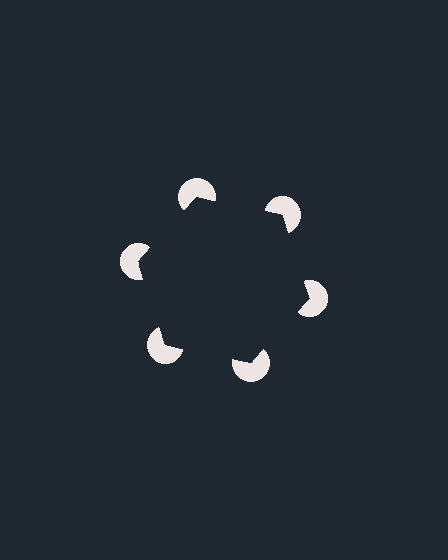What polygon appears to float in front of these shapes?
An illusory hexagon — its edges are inferred from the aligned wedge cuts in the pac-man discs, not physically drawn.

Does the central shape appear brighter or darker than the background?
It typically appears slightly darker than the background, even though no actual brightness change is drawn.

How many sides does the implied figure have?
6 sides.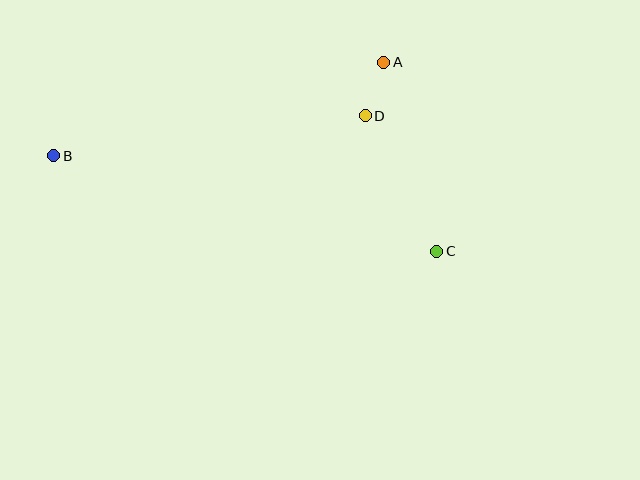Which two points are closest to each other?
Points A and D are closest to each other.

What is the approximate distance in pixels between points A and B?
The distance between A and B is approximately 343 pixels.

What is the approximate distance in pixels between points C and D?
The distance between C and D is approximately 154 pixels.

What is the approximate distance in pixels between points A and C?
The distance between A and C is approximately 197 pixels.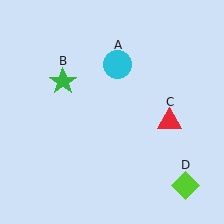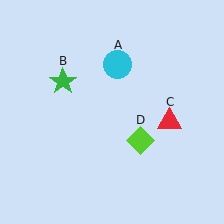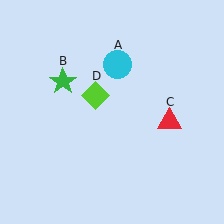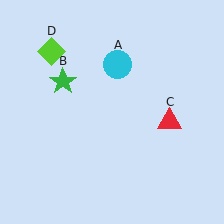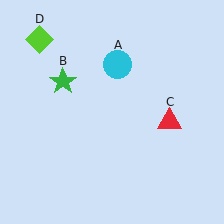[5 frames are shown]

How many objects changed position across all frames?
1 object changed position: lime diamond (object D).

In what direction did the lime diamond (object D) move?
The lime diamond (object D) moved up and to the left.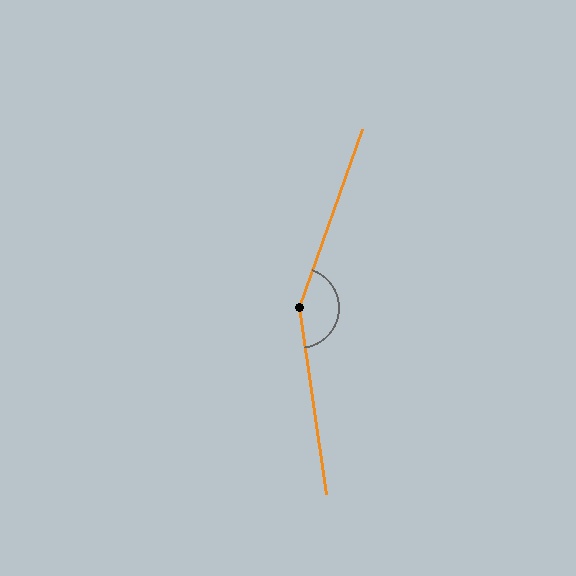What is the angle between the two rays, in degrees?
Approximately 152 degrees.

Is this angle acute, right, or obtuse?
It is obtuse.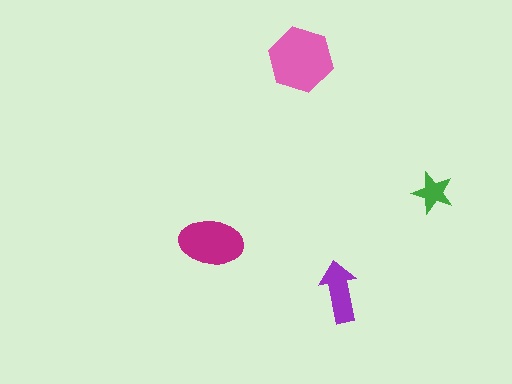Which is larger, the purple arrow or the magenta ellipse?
The magenta ellipse.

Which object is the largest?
The pink hexagon.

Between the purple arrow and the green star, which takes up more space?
The purple arrow.